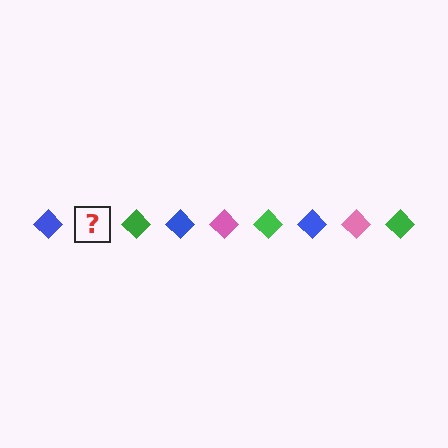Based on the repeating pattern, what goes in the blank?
The blank should be a pink diamond.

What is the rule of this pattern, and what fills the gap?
The rule is that the pattern cycles through blue, pink, green diamonds. The gap should be filled with a pink diamond.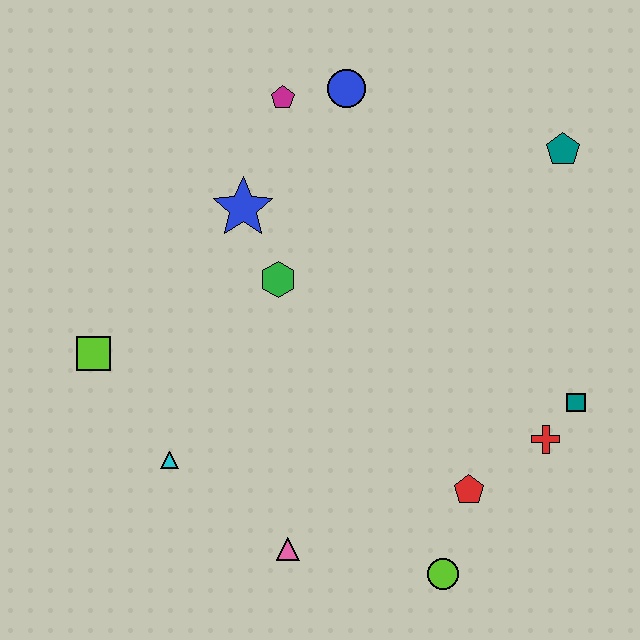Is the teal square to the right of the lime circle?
Yes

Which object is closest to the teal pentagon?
The blue circle is closest to the teal pentagon.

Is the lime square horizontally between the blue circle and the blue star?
No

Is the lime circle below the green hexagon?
Yes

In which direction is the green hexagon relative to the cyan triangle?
The green hexagon is above the cyan triangle.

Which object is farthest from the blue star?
The lime circle is farthest from the blue star.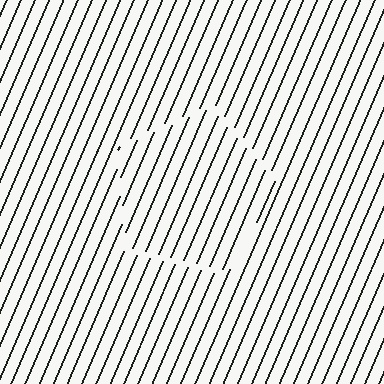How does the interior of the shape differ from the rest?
The interior of the shape contains the same grating, shifted by half a period — the contour is defined by the phase discontinuity where line-ends from the inner and outer gratings abut.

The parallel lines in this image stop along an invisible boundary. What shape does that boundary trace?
An illusory pentagon. The interior of the shape contains the same grating, shifted by half a period — the contour is defined by the phase discontinuity where line-ends from the inner and outer gratings abut.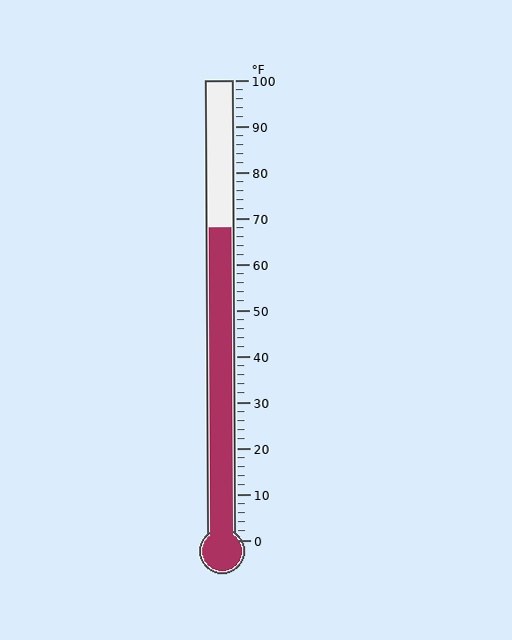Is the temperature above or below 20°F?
The temperature is above 20°F.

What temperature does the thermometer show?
The thermometer shows approximately 68°F.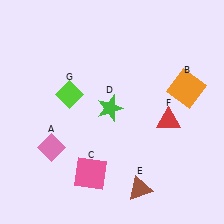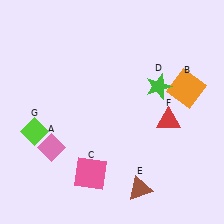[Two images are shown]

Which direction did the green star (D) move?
The green star (D) moved right.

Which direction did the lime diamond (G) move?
The lime diamond (G) moved down.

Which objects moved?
The objects that moved are: the green star (D), the lime diamond (G).